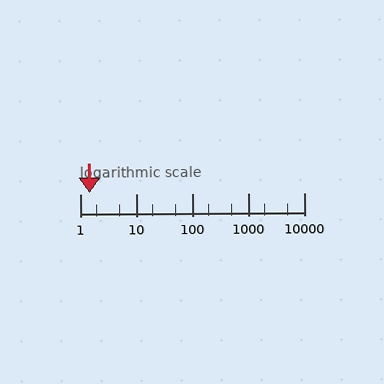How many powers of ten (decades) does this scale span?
The scale spans 4 decades, from 1 to 10000.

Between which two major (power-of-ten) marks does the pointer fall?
The pointer is between 1 and 10.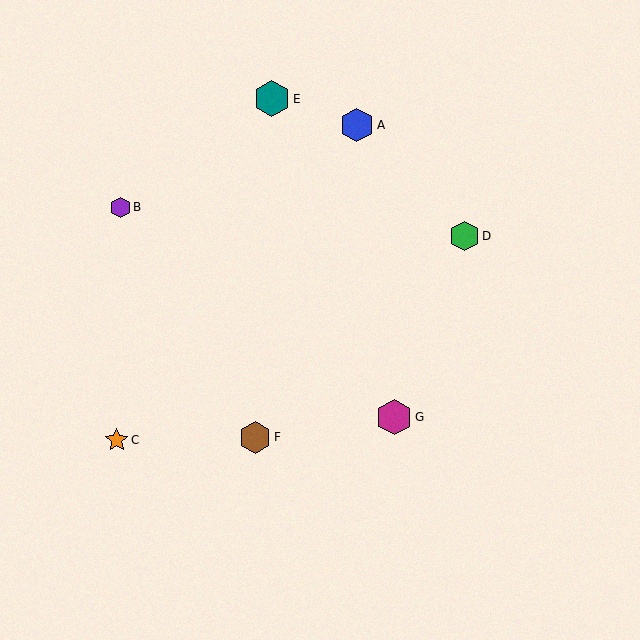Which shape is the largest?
The teal hexagon (labeled E) is the largest.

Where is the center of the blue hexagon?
The center of the blue hexagon is at (357, 125).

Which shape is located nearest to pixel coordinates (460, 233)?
The green hexagon (labeled D) at (464, 236) is nearest to that location.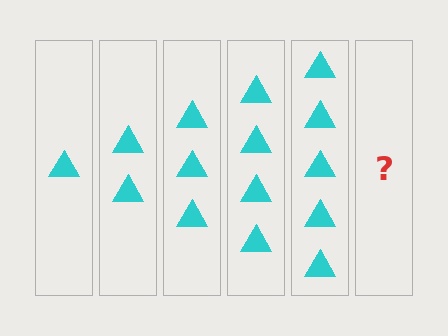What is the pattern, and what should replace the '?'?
The pattern is that each step adds one more triangle. The '?' should be 6 triangles.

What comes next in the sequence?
The next element should be 6 triangles.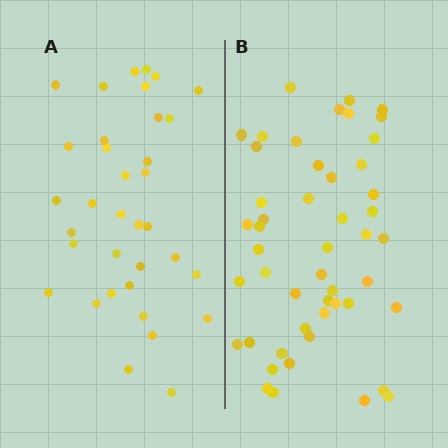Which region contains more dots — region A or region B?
Region B (the right region) has more dots.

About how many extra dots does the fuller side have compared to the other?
Region B has approximately 15 more dots than region A.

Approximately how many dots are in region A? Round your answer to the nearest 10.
About 40 dots. (The exact count is 35, which rounds to 40.)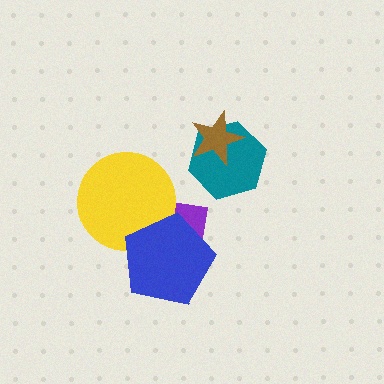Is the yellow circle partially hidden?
Yes, it is partially covered by another shape.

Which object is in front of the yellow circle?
The blue pentagon is in front of the yellow circle.